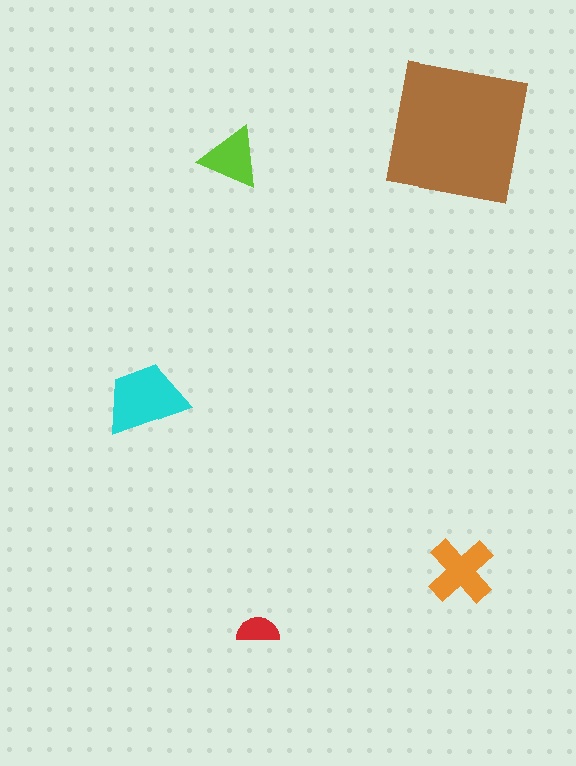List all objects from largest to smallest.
The brown square, the cyan trapezoid, the orange cross, the lime triangle, the red semicircle.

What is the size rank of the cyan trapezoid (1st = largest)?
2nd.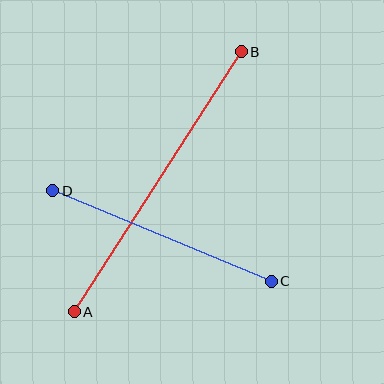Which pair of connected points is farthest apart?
Points A and B are farthest apart.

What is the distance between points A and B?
The distance is approximately 309 pixels.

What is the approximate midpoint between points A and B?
The midpoint is at approximately (158, 182) pixels.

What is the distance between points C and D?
The distance is approximately 237 pixels.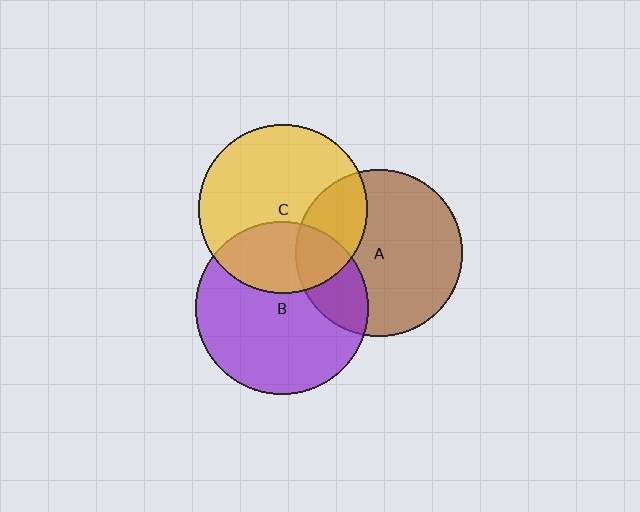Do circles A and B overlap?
Yes.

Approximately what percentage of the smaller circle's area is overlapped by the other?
Approximately 25%.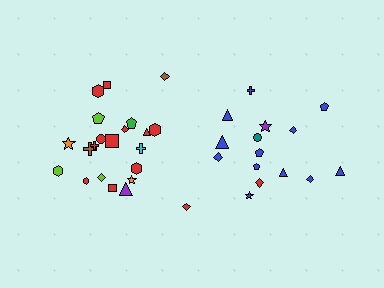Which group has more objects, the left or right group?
The left group.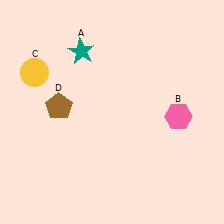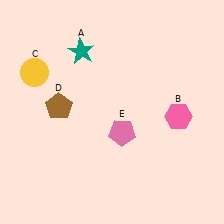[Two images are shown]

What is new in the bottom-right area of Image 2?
A pink pentagon (E) was added in the bottom-right area of Image 2.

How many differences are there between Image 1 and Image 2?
There is 1 difference between the two images.